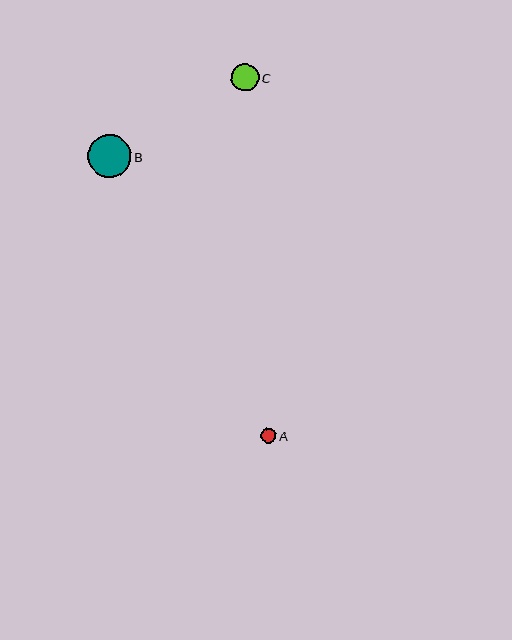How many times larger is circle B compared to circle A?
Circle B is approximately 2.9 times the size of circle A.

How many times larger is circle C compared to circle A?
Circle C is approximately 1.8 times the size of circle A.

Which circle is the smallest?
Circle A is the smallest with a size of approximately 15 pixels.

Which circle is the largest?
Circle B is the largest with a size of approximately 43 pixels.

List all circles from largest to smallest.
From largest to smallest: B, C, A.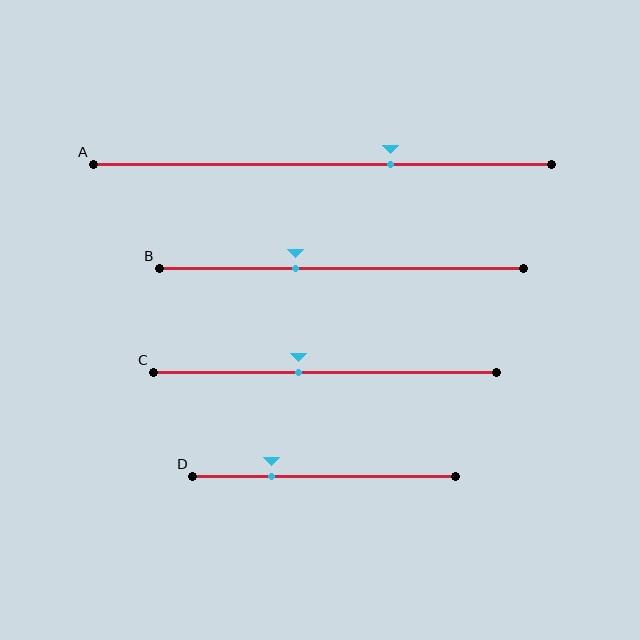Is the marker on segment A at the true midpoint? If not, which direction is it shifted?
No, the marker on segment A is shifted to the right by about 15% of the segment length.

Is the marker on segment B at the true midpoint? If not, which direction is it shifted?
No, the marker on segment B is shifted to the left by about 13% of the segment length.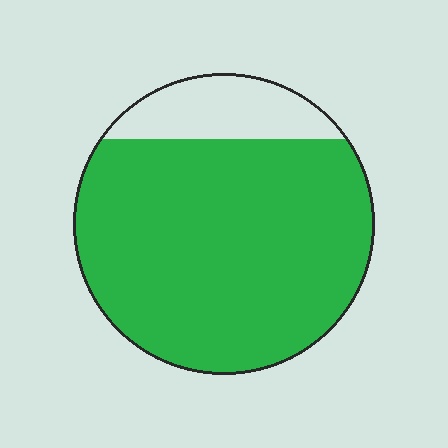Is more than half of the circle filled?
Yes.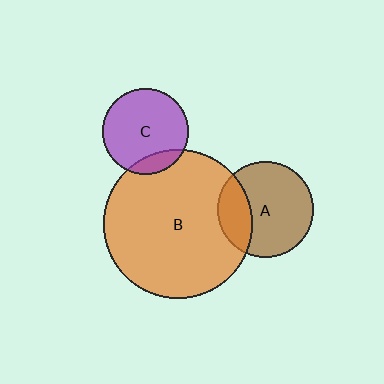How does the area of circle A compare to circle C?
Approximately 1.3 times.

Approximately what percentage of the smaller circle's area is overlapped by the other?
Approximately 15%.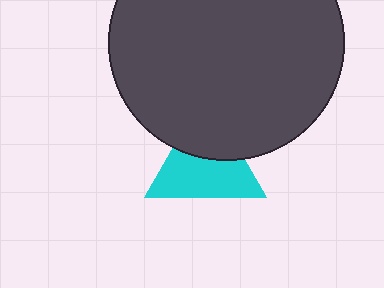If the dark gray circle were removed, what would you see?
You would see the complete cyan triangle.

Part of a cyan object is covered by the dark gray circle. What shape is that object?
It is a triangle.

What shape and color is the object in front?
The object in front is a dark gray circle.